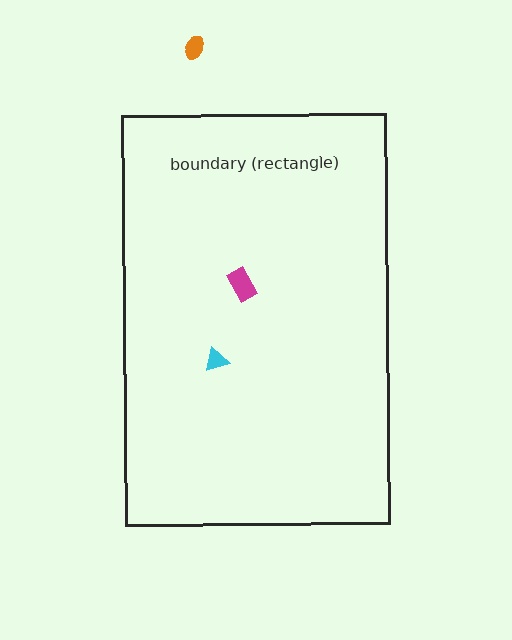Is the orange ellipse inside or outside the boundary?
Outside.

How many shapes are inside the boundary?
2 inside, 1 outside.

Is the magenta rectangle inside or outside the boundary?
Inside.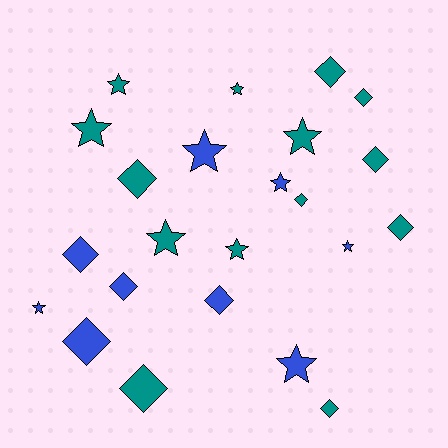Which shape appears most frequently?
Diamond, with 12 objects.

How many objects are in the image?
There are 23 objects.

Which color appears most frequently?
Teal, with 14 objects.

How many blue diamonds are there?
There are 4 blue diamonds.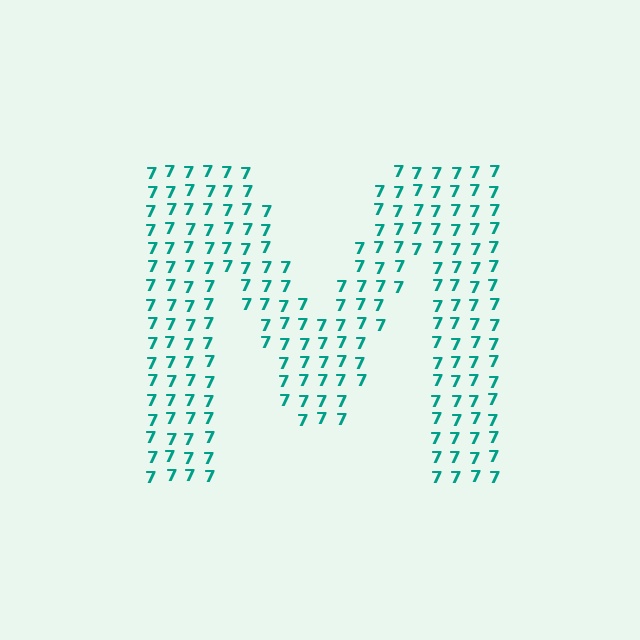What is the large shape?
The large shape is the letter M.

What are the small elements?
The small elements are digit 7's.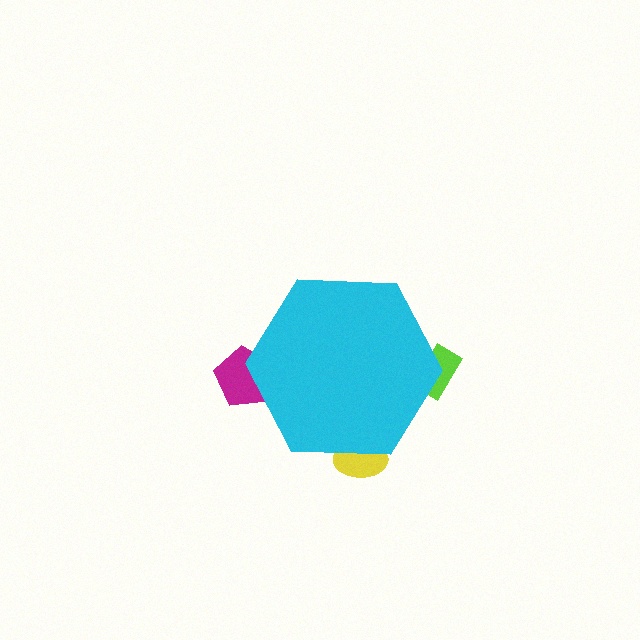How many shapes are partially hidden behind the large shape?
3 shapes are partially hidden.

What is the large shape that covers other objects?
A cyan hexagon.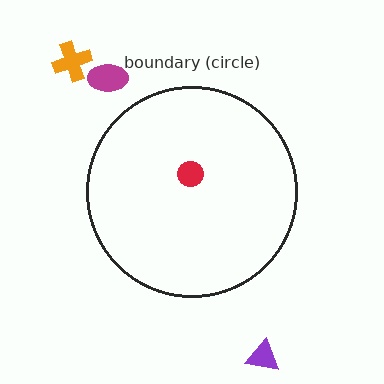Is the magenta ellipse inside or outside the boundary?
Outside.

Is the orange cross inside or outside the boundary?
Outside.